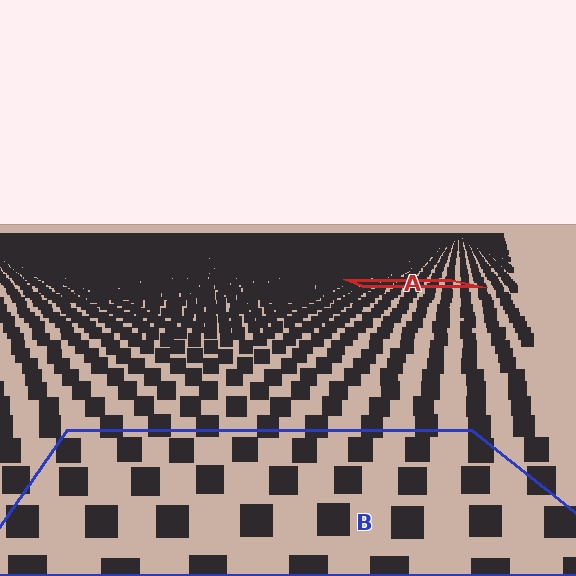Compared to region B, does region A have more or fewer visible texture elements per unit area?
Region A has more texture elements per unit area — they are packed more densely because it is farther away.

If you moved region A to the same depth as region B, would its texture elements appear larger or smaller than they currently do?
They would appear larger. At a closer depth, the same texture elements are projected at a bigger on-screen size.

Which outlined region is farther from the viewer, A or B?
Region A is farther from the viewer — the texture elements inside it appear smaller and more densely packed.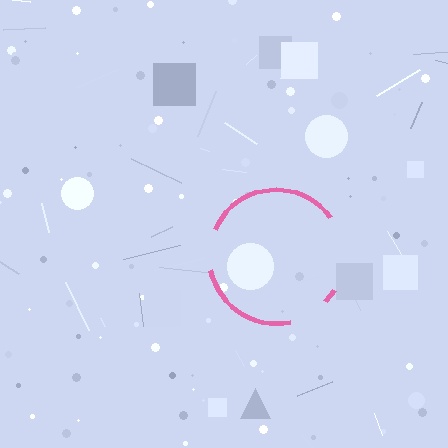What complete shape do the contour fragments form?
The contour fragments form a circle.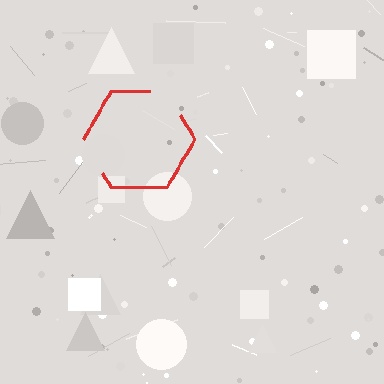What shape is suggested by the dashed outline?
The dashed outline suggests a hexagon.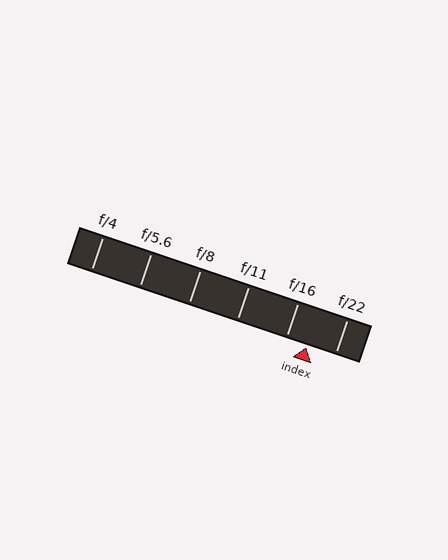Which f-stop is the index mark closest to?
The index mark is closest to f/16.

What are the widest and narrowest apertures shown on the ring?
The widest aperture shown is f/4 and the narrowest is f/22.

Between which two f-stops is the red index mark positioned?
The index mark is between f/16 and f/22.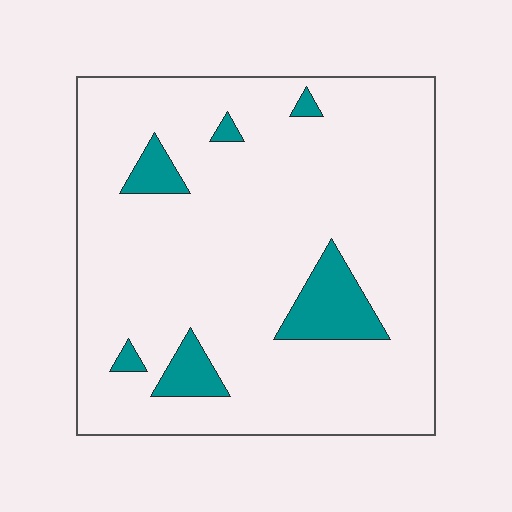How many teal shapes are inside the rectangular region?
6.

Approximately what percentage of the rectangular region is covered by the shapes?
Approximately 10%.